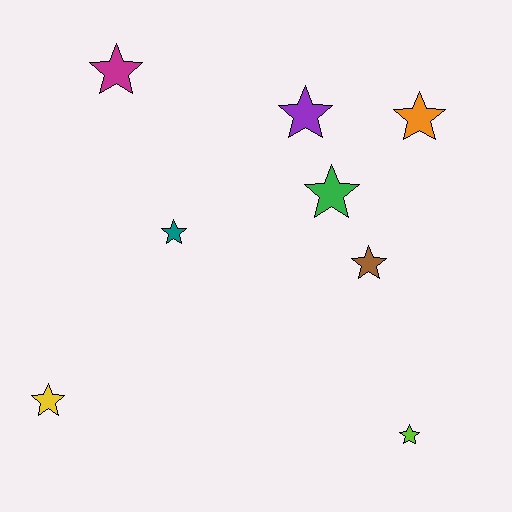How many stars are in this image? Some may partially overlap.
There are 8 stars.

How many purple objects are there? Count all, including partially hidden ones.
There is 1 purple object.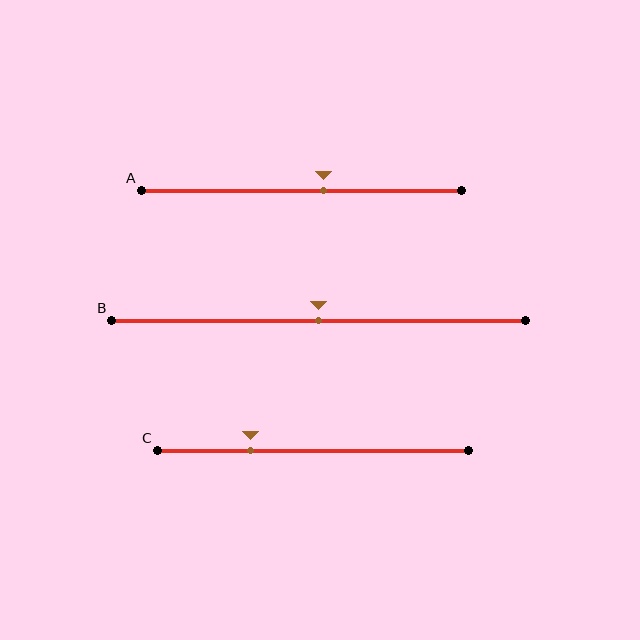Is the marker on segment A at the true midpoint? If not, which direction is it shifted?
No, the marker on segment A is shifted to the right by about 7% of the segment length.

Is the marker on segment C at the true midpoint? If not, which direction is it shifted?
No, the marker on segment C is shifted to the left by about 20% of the segment length.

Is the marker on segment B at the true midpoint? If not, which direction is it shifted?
Yes, the marker on segment B is at the true midpoint.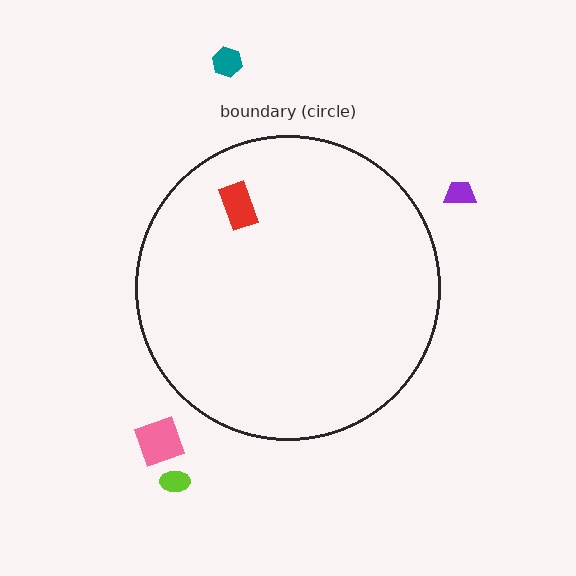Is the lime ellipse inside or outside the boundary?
Outside.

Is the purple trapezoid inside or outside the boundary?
Outside.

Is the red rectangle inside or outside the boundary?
Inside.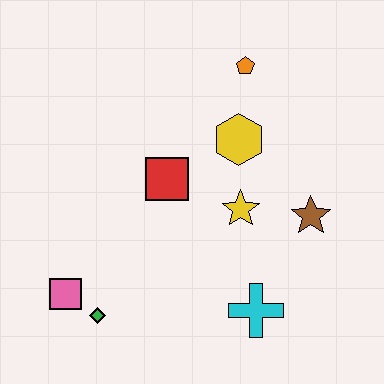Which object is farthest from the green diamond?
The orange pentagon is farthest from the green diamond.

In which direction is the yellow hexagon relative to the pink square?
The yellow hexagon is to the right of the pink square.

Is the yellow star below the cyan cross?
No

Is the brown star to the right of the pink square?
Yes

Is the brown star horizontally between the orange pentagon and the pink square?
No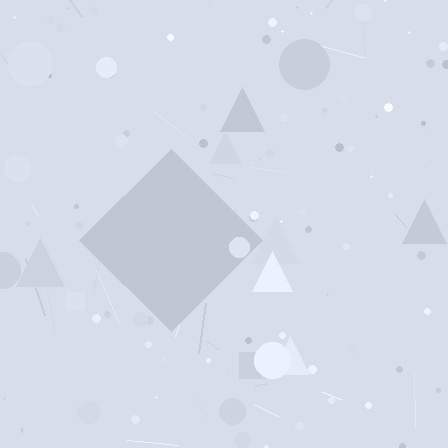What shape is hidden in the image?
A diamond is hidden in the image.